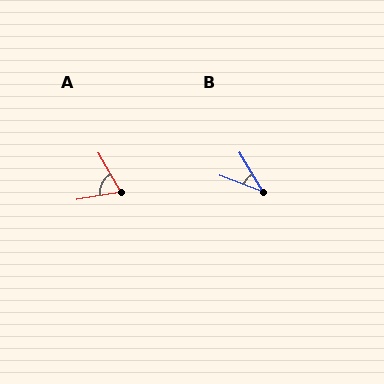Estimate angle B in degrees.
Approximately 38 degrees.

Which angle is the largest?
A, at approximately 70 degrees.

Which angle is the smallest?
B, at approximately 38 degrees.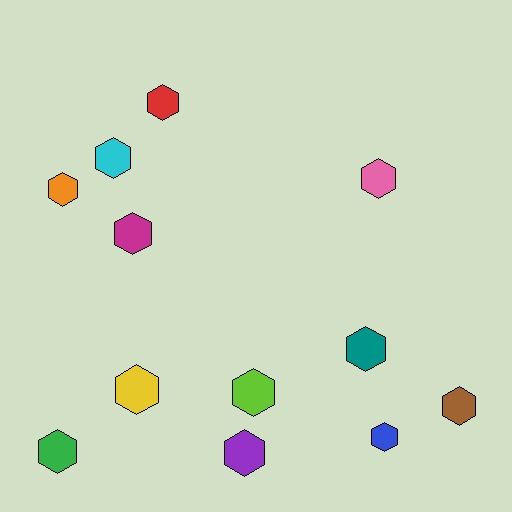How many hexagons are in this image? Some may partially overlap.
There are 12 hexagons.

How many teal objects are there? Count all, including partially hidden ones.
There is 1 teal object.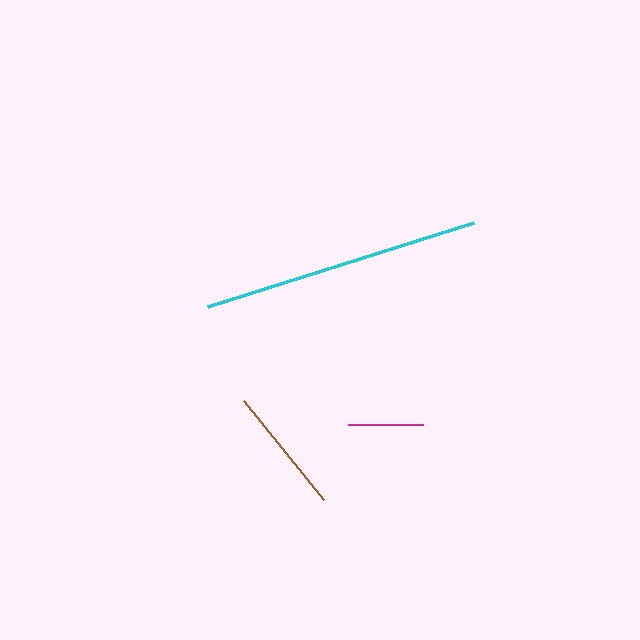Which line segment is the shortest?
The magenta line is the shortest at approximately 74 pixels.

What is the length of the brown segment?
The brown segment is approximately 128 pixels long.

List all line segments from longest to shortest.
From longest to shortest: cyan, brown, magenta.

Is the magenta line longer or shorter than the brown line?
The brown line is longer than the magenta line.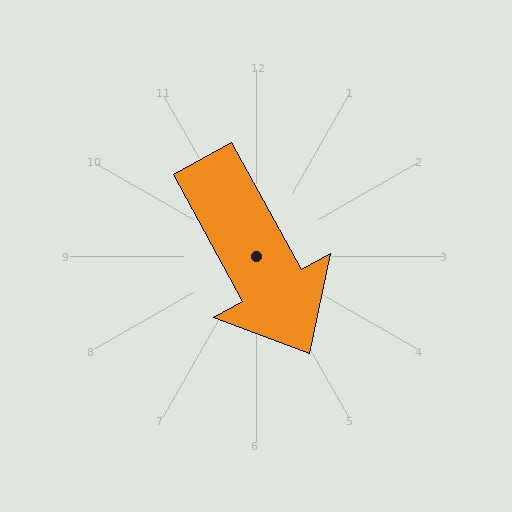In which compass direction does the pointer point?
Southeast.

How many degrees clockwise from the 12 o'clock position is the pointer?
Approximately 151 degrees.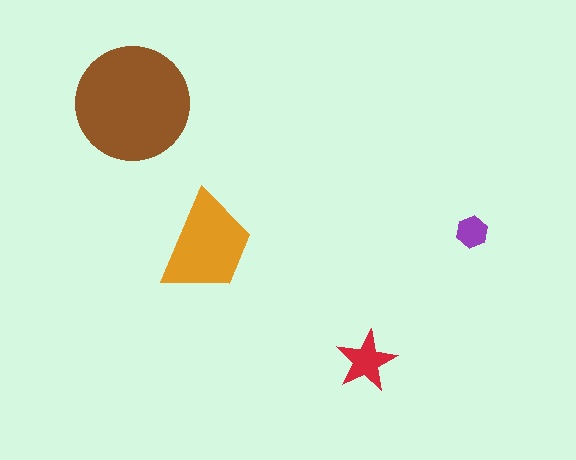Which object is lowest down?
The red star is bottommost.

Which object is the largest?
The brown circle.